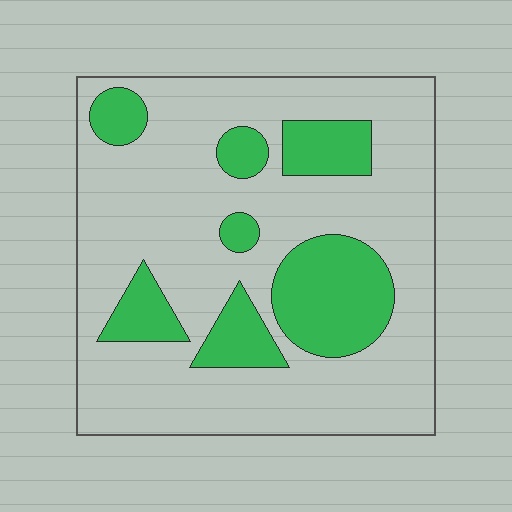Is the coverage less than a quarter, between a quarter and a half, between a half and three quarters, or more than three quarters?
Less than a quarter.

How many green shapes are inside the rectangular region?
7.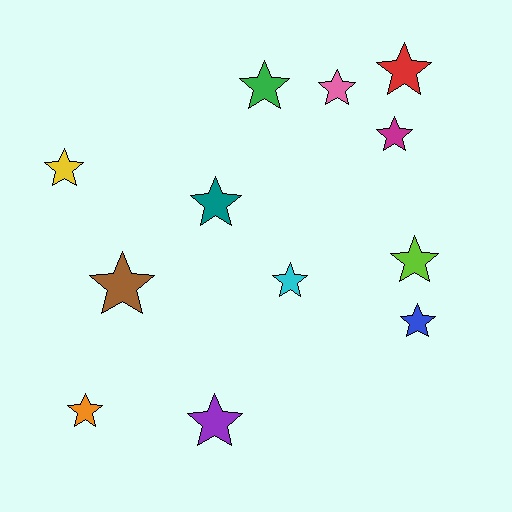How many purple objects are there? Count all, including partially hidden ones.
There is 1 purple object.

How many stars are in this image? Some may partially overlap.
There are 12 stars.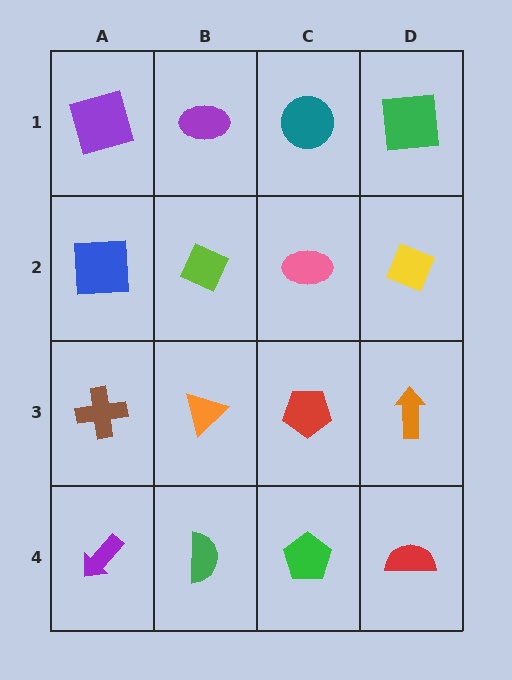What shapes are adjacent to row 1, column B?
A lime diamond (row 2, column B), a purple square (row 1, column A), a teal circle (row 1, column C).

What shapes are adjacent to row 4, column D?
An orange arrow (row 3, column D), a green pentagon (row 4, column C).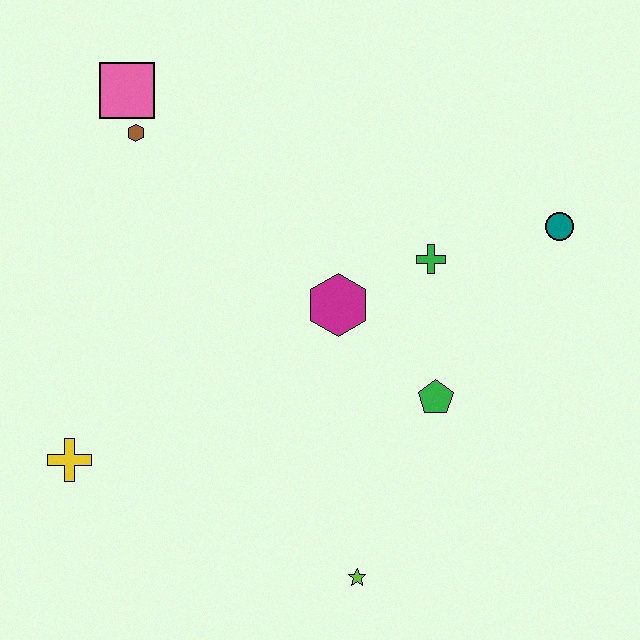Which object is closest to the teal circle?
The green cross is closest to the teal circle.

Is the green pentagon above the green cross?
No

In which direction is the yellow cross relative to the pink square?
The yellow cross is below the pink square.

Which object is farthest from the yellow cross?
The teal circle is farthest from the yellow cross.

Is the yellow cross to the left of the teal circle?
Yes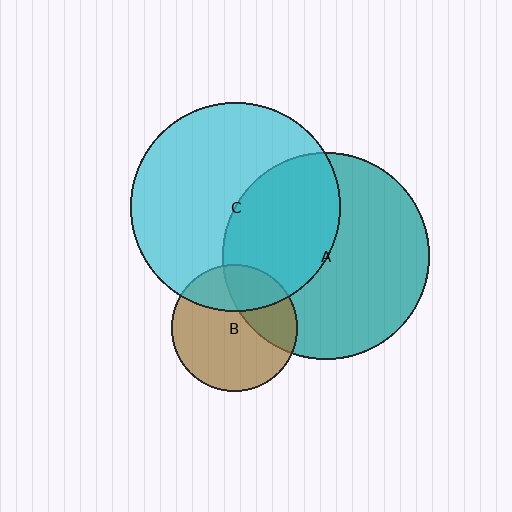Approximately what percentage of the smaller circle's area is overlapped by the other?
Approximately 30%.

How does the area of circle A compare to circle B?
Approximately 2.7 times.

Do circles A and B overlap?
Yes.